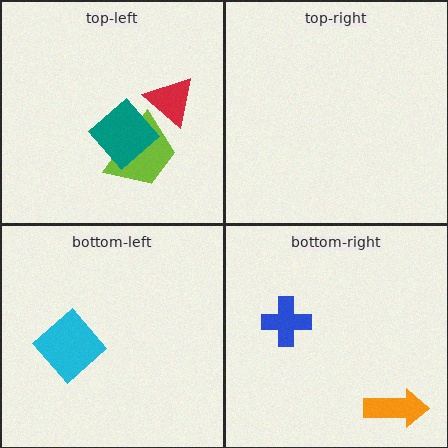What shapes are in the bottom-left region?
The cyan diamond.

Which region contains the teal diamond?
The top-left region.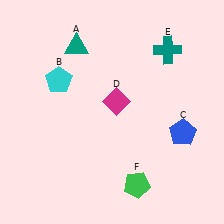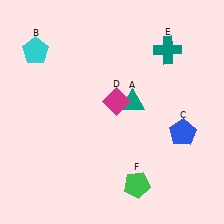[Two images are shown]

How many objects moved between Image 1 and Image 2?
2 objects moved between the two images.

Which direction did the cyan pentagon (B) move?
The cyan pentagon (B) moved up.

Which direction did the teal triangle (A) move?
The teal triangle (A) moved right.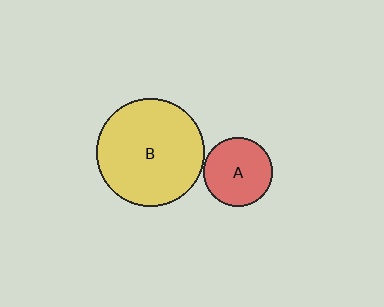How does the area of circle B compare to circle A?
Approximately 2.5 times.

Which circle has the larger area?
Circle B (yellow).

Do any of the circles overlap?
No, none of the circles overlap.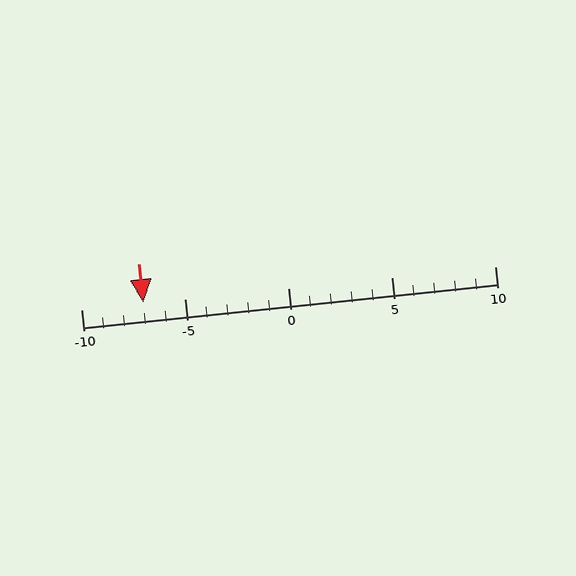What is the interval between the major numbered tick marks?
The major tick marks are spaced 5 units apart.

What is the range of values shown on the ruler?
The ruler shows values from -10 to 10.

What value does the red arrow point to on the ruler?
The red arrow points to approximately -7.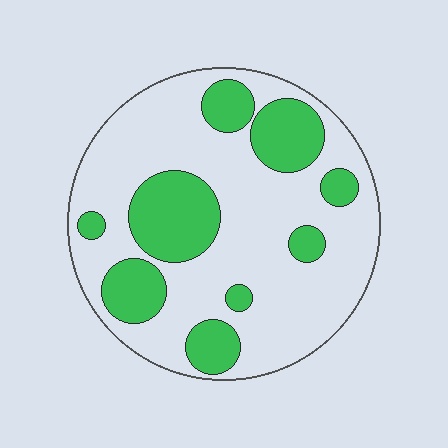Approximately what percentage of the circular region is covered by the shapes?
Approximately 30%.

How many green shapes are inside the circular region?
9.